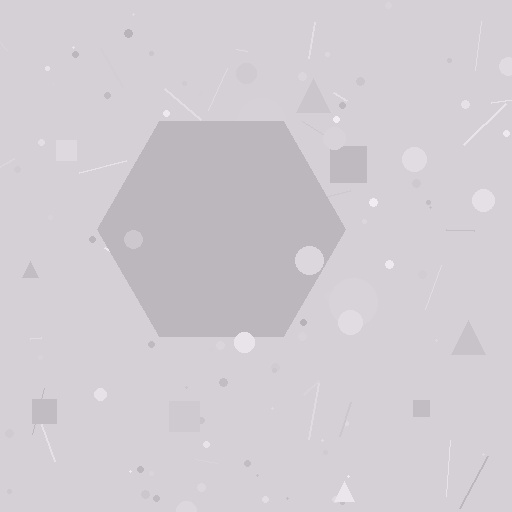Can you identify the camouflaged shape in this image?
The camouflaged shape is a hexagon.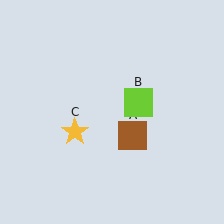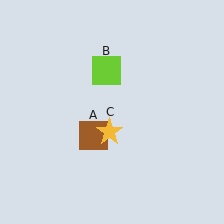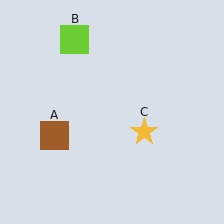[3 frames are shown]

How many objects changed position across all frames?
3 objects changed position: brown square (object A), lime square (object B), yellow star (object C).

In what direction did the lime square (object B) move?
The lime square (object B) moved up and to the left.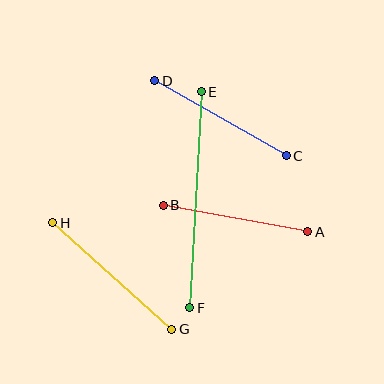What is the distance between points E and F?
The distance is approximately 216 pixels.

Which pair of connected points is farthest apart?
Points E and F are farthest apart.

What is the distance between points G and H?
The distance is approximately 160 pixels.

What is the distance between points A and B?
The distance is approximately 147 pixels.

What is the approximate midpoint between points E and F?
The midpoint is at approximately (196, 200) pixels.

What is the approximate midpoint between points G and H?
The midpoint is at approximately (112, 276) pixels.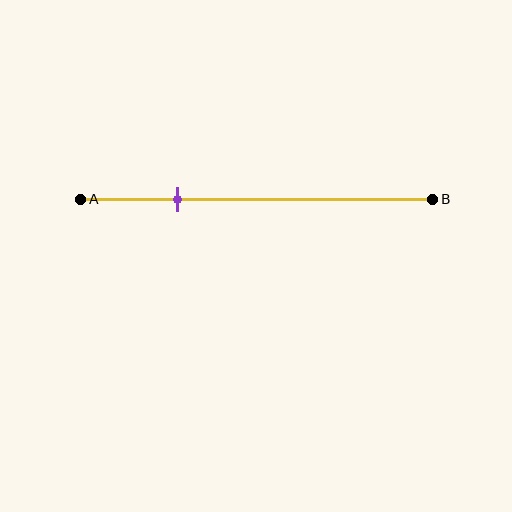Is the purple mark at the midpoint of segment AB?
No, the mark is at about 30% from A, not at the 50% midpoint.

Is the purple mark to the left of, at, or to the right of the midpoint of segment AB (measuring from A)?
The purple mark is to the left of the midpoint of segment AB.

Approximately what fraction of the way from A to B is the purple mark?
The purple mark is approximately 30% of the way from A to B.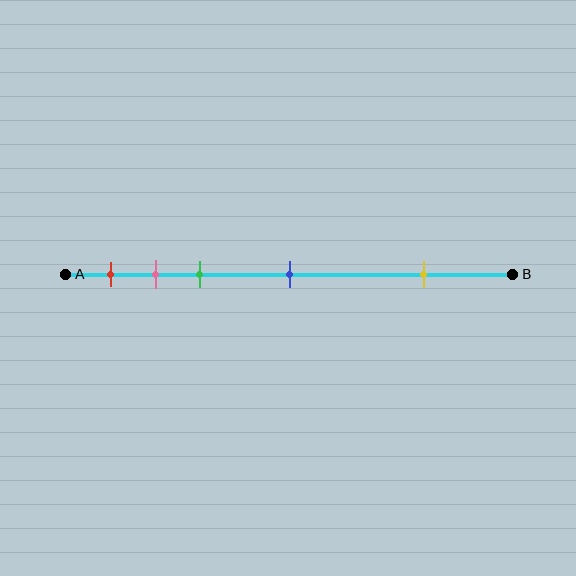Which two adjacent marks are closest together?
The pink and green marks are the closest adjacent pair.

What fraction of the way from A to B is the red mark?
The red mark is approximately 10% (0.1) of the way from A to B.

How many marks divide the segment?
There are 5 marks dividing the segment.